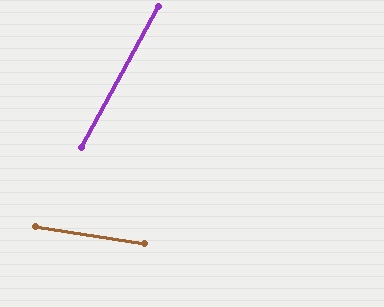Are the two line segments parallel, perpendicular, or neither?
Neither parallel nor perpendicular — they differ by about 70°.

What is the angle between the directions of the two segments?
Approximately 70 degrees.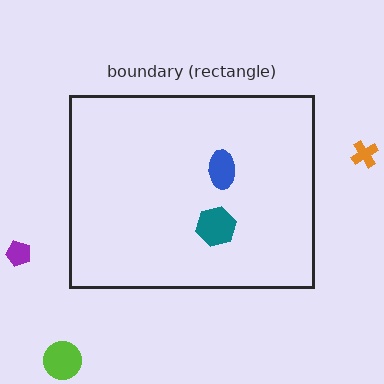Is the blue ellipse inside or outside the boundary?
Inside.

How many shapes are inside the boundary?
2 inside, 3 outside.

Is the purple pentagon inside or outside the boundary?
Outside.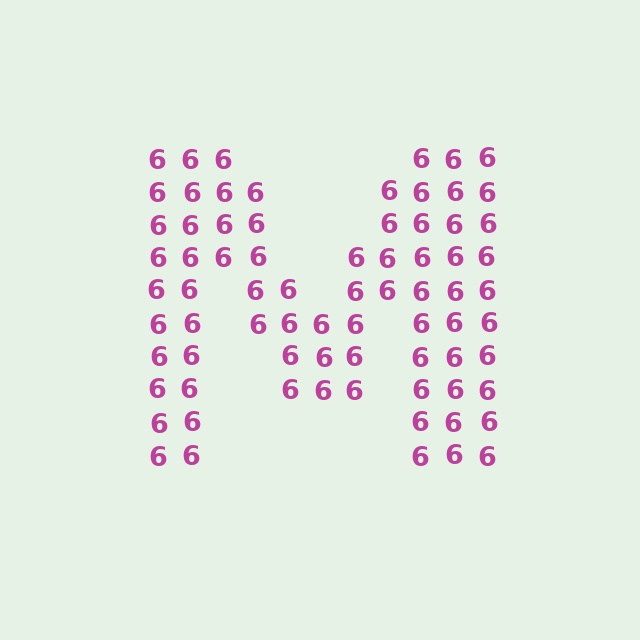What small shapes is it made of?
It is made of small digit 6's.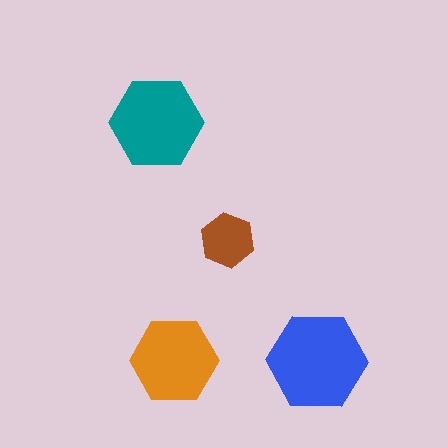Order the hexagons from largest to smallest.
the blue one, the teal one, the orange one, the brown one.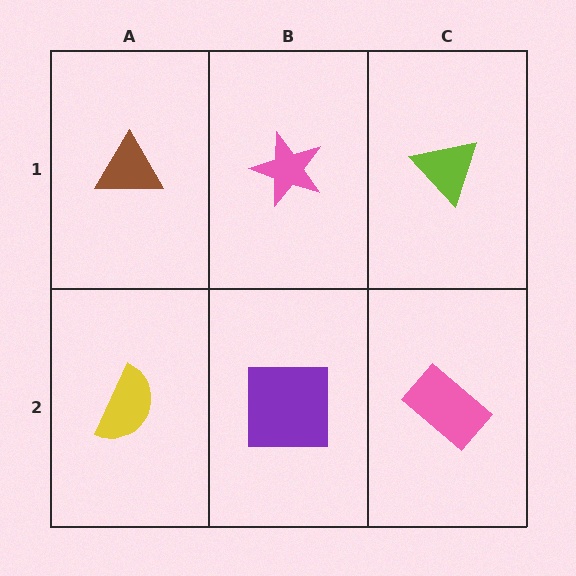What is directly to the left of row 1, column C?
A pink star.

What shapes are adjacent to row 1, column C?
A pink rectangle (row 2, column C), a pink star (row 1, column B).